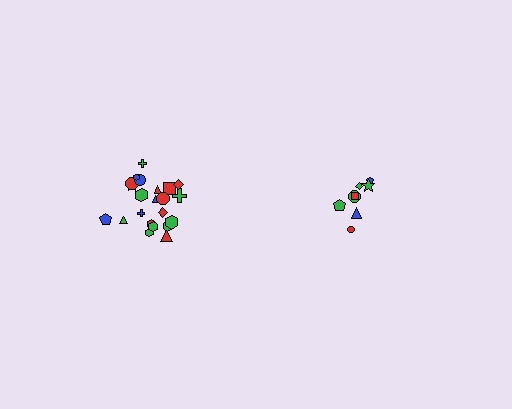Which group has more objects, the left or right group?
The left group.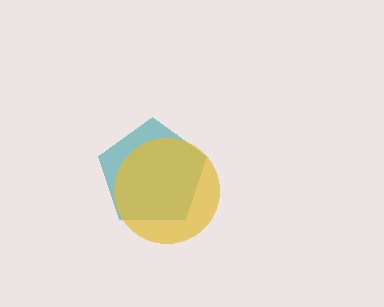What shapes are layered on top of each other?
The layered shapes are: a teal pentagon, a yellow circle.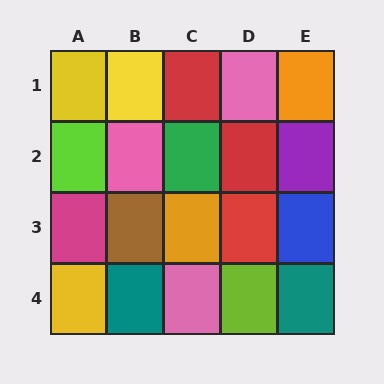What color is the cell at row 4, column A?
Yellow.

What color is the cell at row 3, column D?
Red.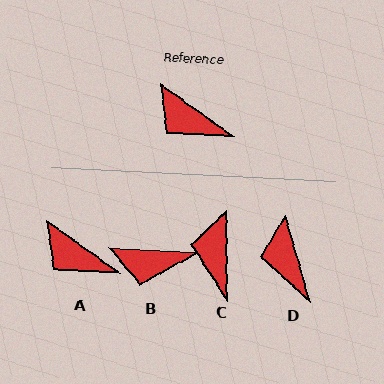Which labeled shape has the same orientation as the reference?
A.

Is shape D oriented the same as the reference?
No, it is off by about 38 degrees.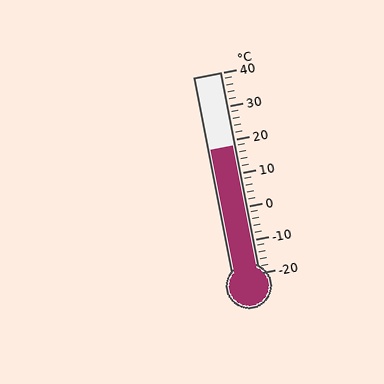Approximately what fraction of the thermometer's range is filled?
The thermometer is filled to approximately 65% of its range.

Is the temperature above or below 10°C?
The temperature is above 10°C.